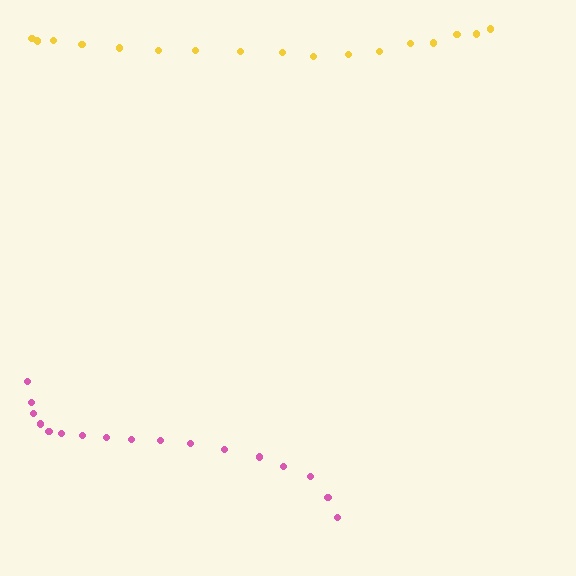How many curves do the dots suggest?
There are 2 distinct paths.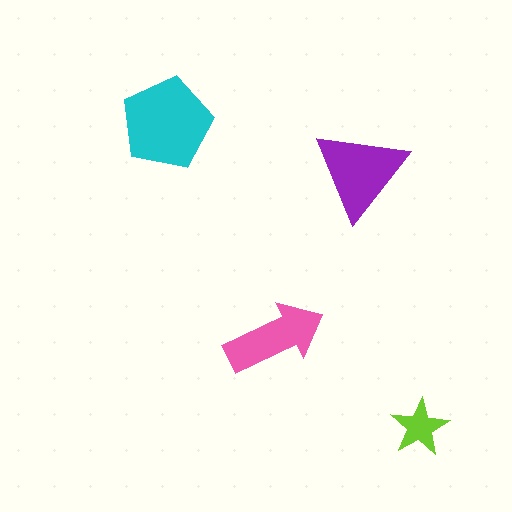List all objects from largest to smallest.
The cyan pentagon, the purple triangle, the pink arrow, the lime star.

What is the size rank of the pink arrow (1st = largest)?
3rd.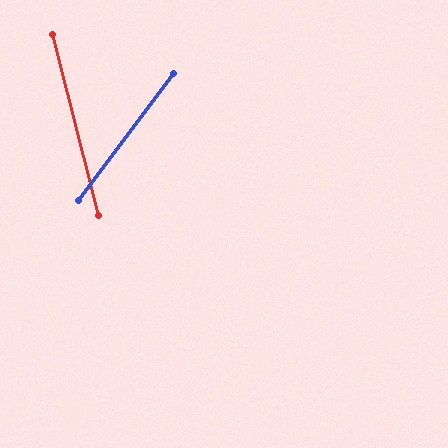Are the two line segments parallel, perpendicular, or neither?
Neither parallel nor perpendicular — they differ by about 51°.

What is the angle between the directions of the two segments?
Approximately 51 degrees.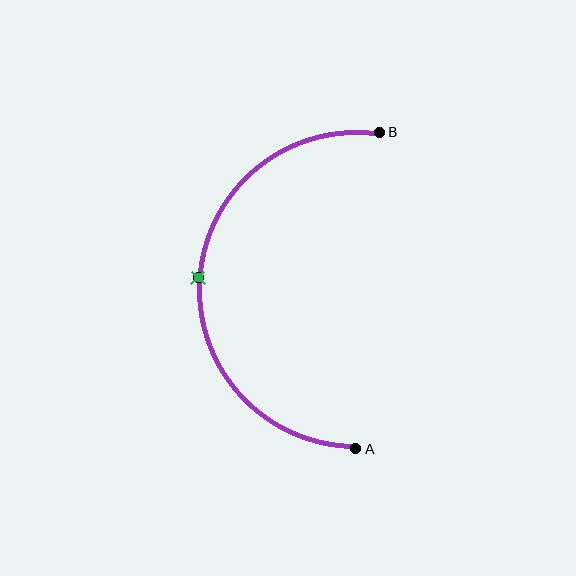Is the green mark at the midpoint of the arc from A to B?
Yes. The green mark lies on the arc at equal arc-length from both A and B — it is the arc midpoint.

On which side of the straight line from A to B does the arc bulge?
The arc bulges to the left of the straight line connecting A and B.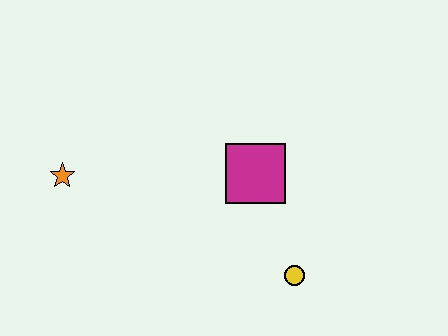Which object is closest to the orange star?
The magenta square is closest to the orange star.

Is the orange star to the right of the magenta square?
No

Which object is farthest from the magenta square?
The orange star is farthest from the magenta square.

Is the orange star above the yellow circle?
Yes